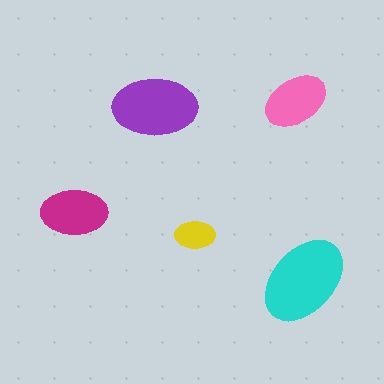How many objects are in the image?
There are 5 objects in the image.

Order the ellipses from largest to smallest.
the cyan one, the purple one, the magenta one, the pink one, the yellow one.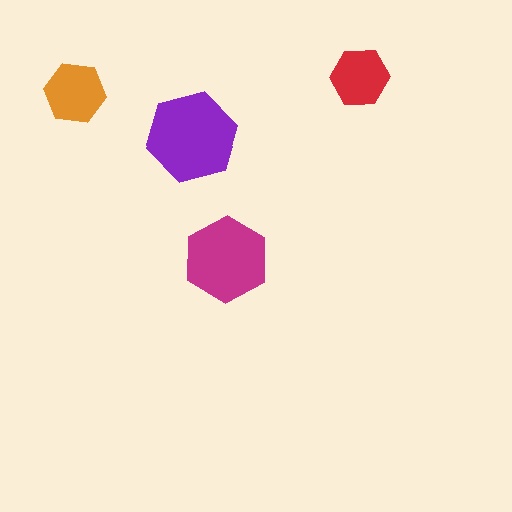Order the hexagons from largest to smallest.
the purple one, the magenta one, the orange one, the red one.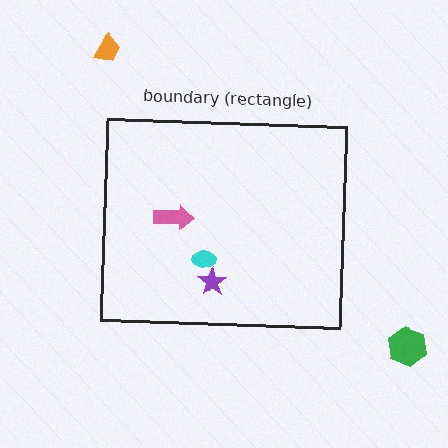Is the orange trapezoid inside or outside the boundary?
Outside.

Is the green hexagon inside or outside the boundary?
Outside.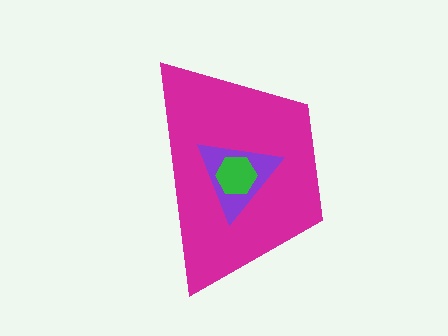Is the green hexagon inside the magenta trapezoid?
Yes.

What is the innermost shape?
The green hexagon.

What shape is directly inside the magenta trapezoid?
The purple triangle.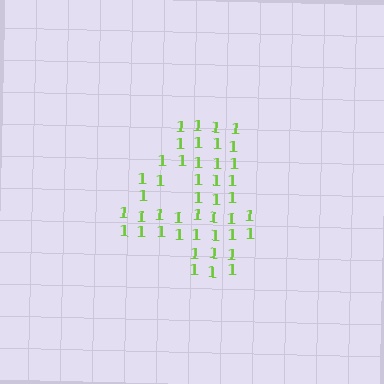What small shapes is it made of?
It is made of small digit 1's.